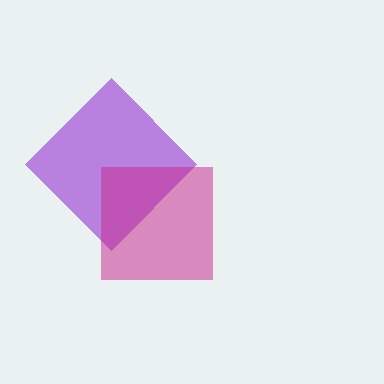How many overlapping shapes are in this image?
There are 2 overlapping shapes in the image.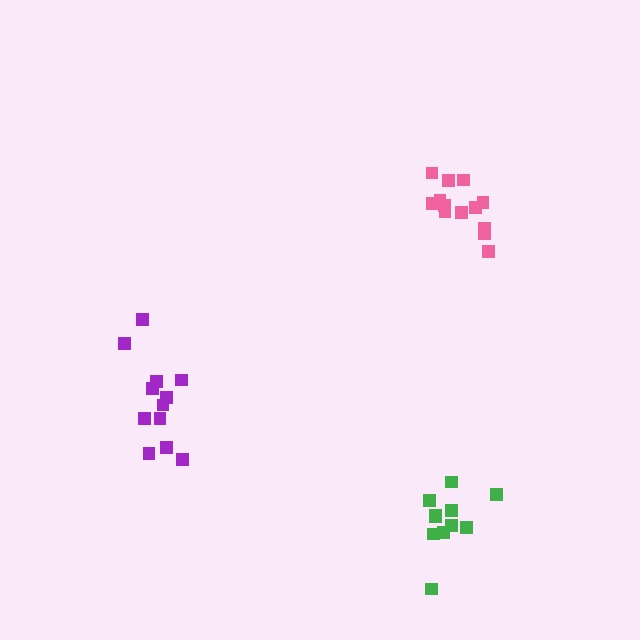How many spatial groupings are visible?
There are 3 spatial groupings.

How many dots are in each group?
Group 1: 12 dots, Group 2: 11 dots, Group 3: 13 dots (36 total).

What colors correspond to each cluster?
The clusters are colored: purple, green, pink.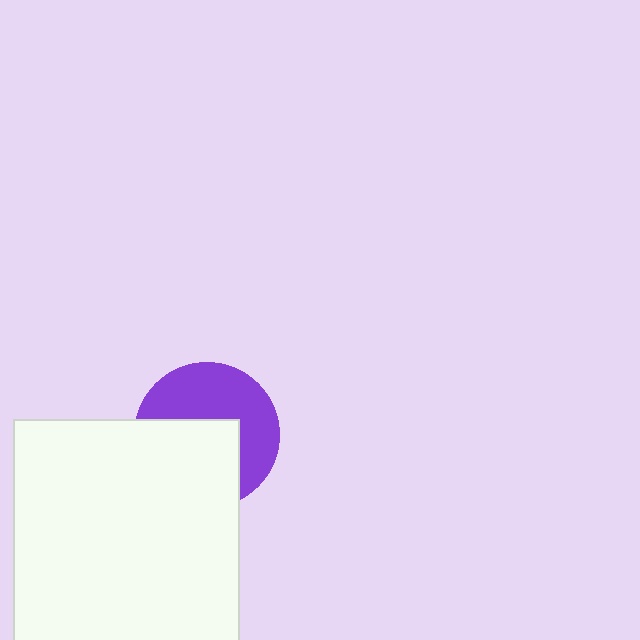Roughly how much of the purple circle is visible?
About half of it is visible (roughly 52%).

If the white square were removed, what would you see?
You would see the complete purple circle.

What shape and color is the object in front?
The object in front is a white square.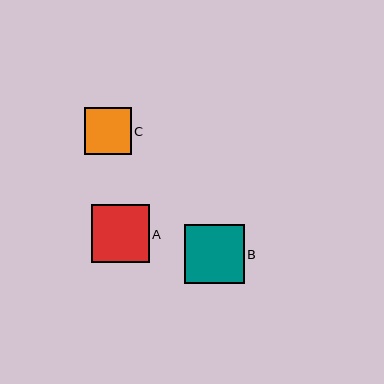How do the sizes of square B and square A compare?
Square B and square A are approximately the same size.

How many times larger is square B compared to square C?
Square B is approximately 1.3 times the size of square C.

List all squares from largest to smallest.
From largest to smallest: B, A, C.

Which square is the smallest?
Square C is the smallest with a size of approximately 47 pixels.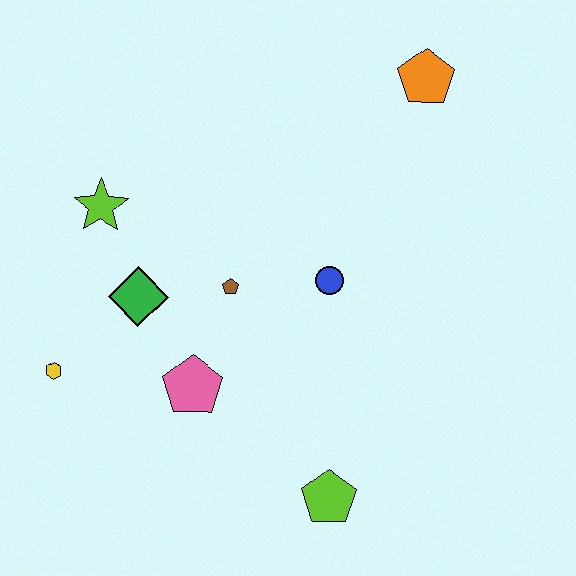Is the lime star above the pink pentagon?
Yes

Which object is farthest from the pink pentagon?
The orange pentagon is farthest from the pink pentagon.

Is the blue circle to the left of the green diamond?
No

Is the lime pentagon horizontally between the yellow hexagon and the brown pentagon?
No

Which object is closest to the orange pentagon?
The blue circle is closest to the orange pentagon.